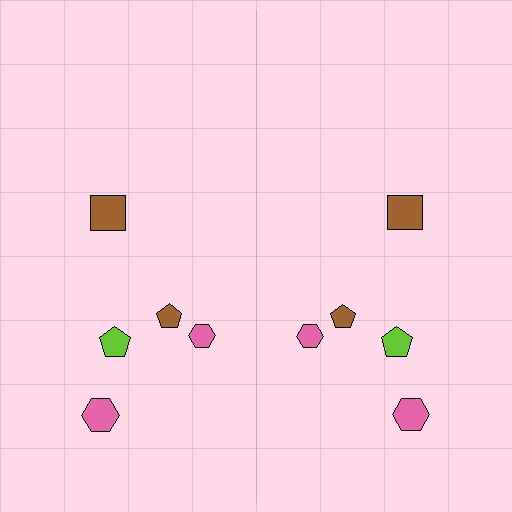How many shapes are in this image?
There are 10 shapes in this image.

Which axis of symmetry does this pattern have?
The pattern has a vertical axis of symmetry running through the center of the image.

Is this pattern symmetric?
Yes, this pattern has bilateral (reflection) symmetry.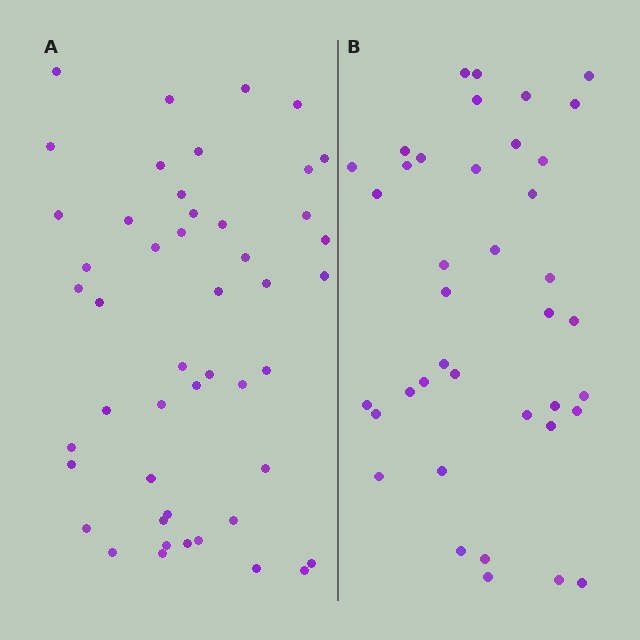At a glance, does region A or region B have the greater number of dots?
Region A (the left region) has more dots.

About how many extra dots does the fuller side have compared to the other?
Region A has roughly 8 or so more dots than region B.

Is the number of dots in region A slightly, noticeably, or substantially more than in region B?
Region A has only slightly more — the two regions are fairly close. The ratio is roughly 1.2 to 1.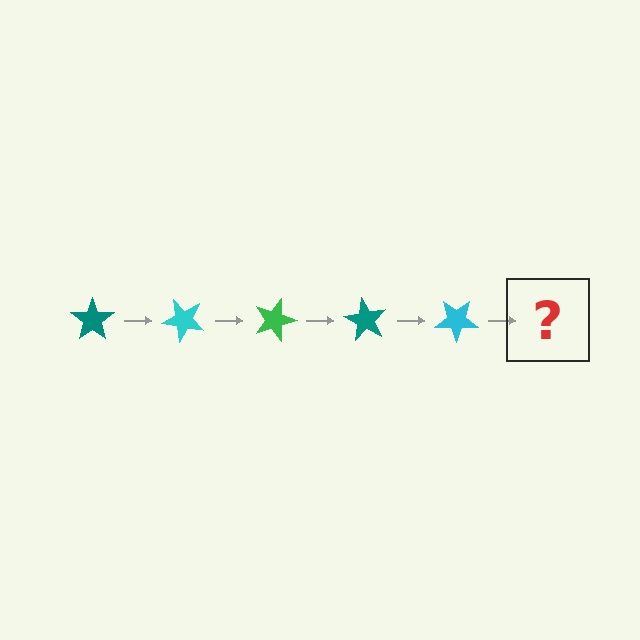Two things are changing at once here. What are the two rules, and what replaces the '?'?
The two rules are that it rotates 45 degrees each step and the color cycles through teal, cyan, and green. The '?' should be a green star, rotated 225 degrees from the start.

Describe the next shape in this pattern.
It should be a green star, rotated 225 degrees from the start.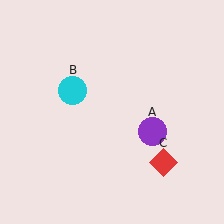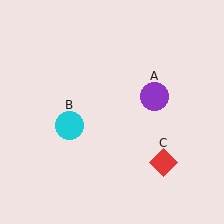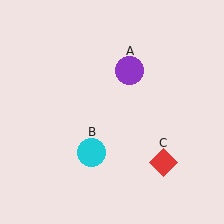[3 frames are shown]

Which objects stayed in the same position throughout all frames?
Red diamond (object C) remained stationary.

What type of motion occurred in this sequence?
The purple circle (object A), cyan circle (object B) rotated counterclockwise around the center of the scene.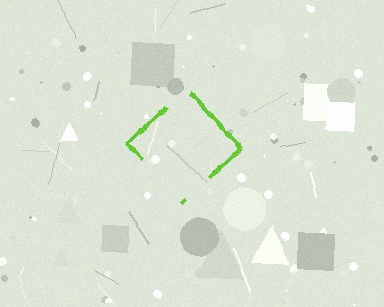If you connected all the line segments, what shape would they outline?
They would outline a diamond.